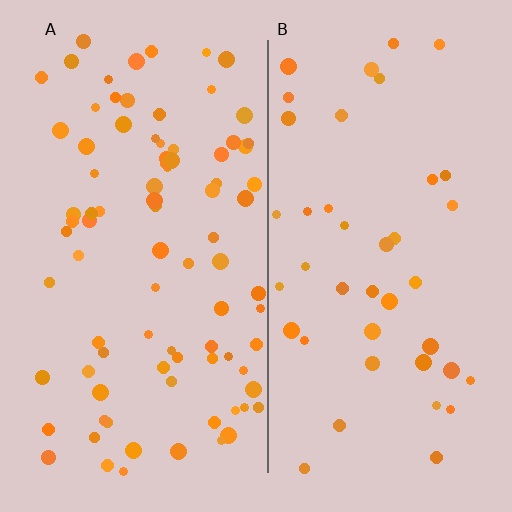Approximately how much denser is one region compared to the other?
Approximately 2.1× — region A over region B.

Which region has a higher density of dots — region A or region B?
A (the left).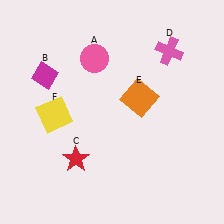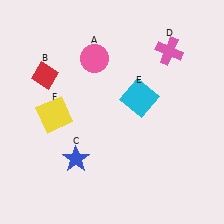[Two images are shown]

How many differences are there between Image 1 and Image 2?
There are 3 differences between the two images.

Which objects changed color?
B changed from magenta to red. C changed from red to blue. E changed from orange to cyan.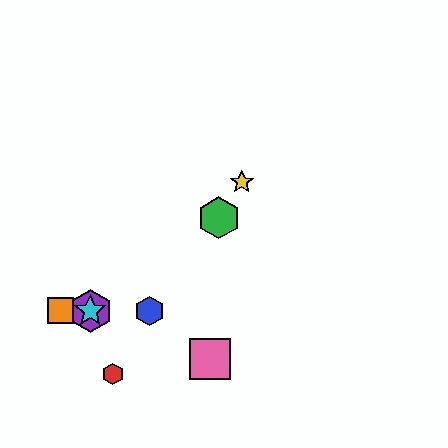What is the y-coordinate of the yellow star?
The yellow star is at y≈182.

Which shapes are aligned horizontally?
The blue hexagon, the purple hexagon, the orange square, the cyan star are aligned horizontally.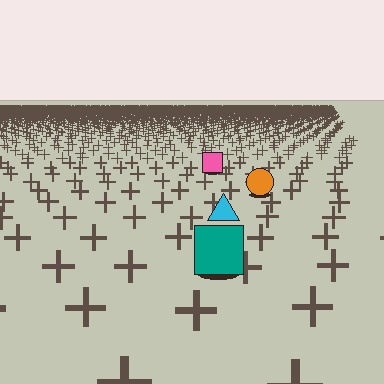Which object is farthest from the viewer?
The pink square is farthest from the viewer. It appears smaller and the ground texture around it is denser.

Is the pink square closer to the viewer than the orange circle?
No. The orange circle is closer — you can tell from the texture gradient: the ground texture is coarser near it.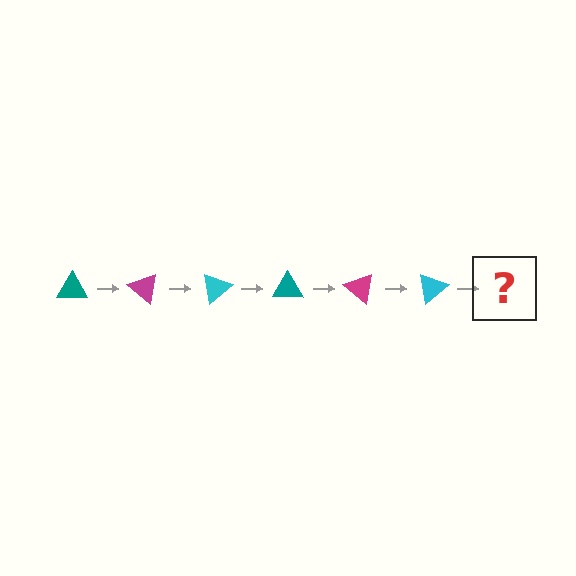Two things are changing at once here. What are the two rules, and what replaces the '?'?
The two rules are that it rotates 40 degrees each step and the color cycles through teal, magenta, and cyan. The '?' should be a teal triangle, rotated 240 degrees from the start.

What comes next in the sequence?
The next element should be a teal triangle, rotated 240 degrees from the start.